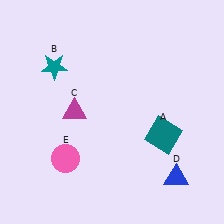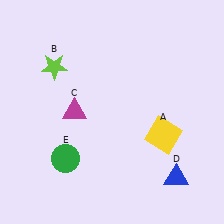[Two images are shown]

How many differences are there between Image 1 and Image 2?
There are 3 differences between the two images.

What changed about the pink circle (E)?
In Image 1, E is pink. In Image 2, it changed to green.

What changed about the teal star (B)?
In Image 1, B is teal. In Image 2, it changed to lime.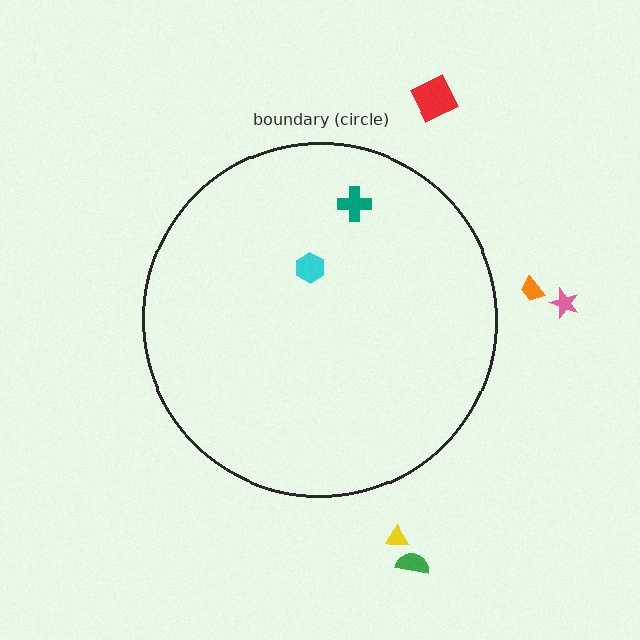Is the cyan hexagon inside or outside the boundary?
Inside.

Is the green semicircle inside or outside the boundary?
Outside.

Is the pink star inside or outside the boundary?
Outside.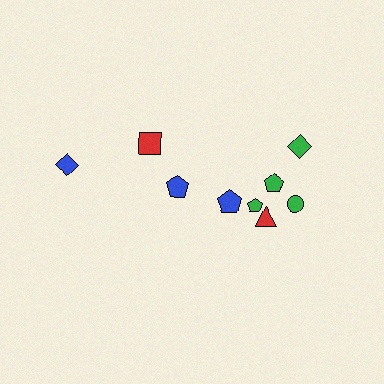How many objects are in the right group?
There are 6 objects.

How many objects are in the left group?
There are 3 objects.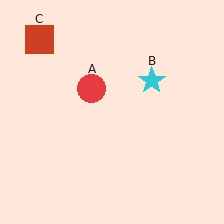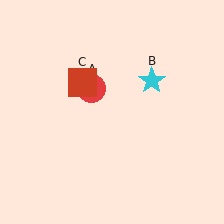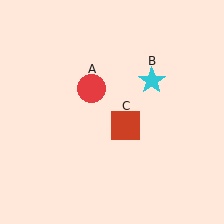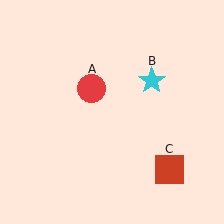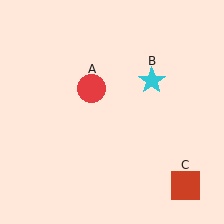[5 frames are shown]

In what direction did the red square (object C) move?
The red square (object C) moved down and to the right.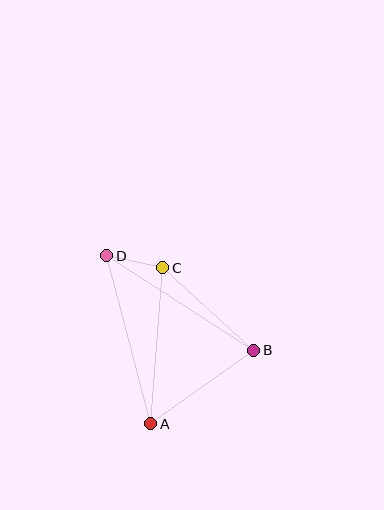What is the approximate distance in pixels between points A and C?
The distance between A and C is approximately 156 pixels.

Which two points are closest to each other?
Points C and D are closest to each other.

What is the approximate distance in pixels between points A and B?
The distance between A and B is approximately 126 pixels.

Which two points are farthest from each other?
Points B and D are farthest from each other.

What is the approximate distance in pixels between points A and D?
The distance between A and D is approximately 174 pixels.